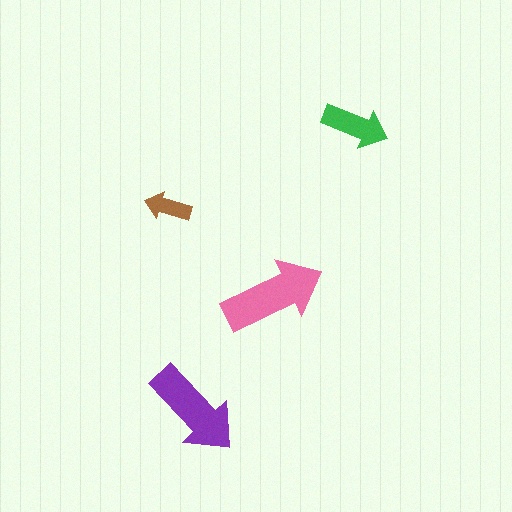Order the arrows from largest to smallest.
the pink one, the purple one, the green one, the brown one.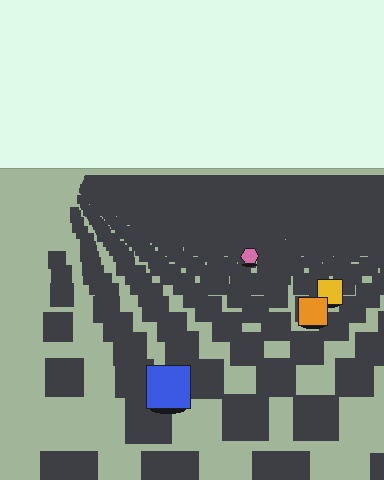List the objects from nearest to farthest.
From nearest to farthest: the blue square, the orange square, the yellow square, the pink hexagon.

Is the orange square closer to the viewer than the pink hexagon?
Yes. The orange square is closer — you can tell from the texture gradient: the ground texture is coarser near it.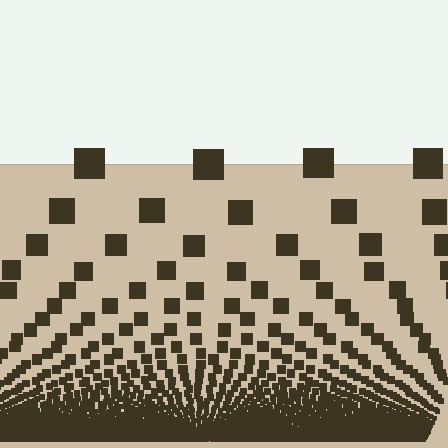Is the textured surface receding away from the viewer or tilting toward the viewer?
The surface appears to tilt toward the viewer. Texture elements get larger and sparser toward the top.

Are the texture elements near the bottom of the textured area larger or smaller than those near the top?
Smaller. The gradient is inverted — elements near the bottom are smaller and denser.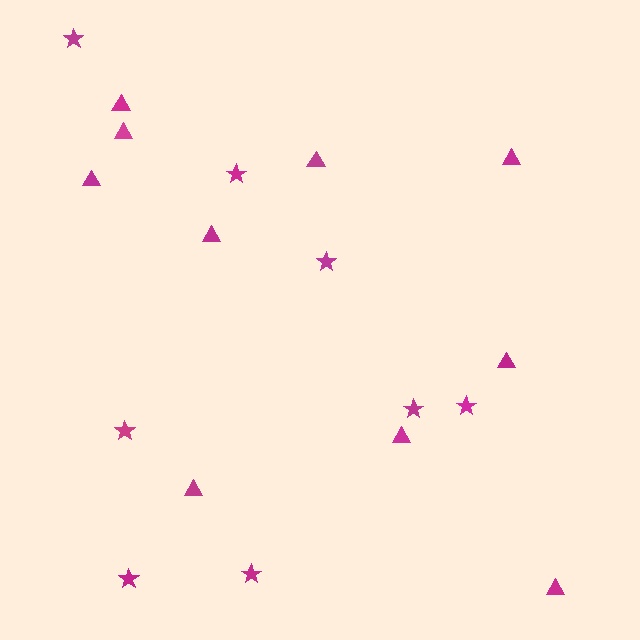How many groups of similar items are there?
There are 2 groups: one group of triangles (10) and one group of stars (8).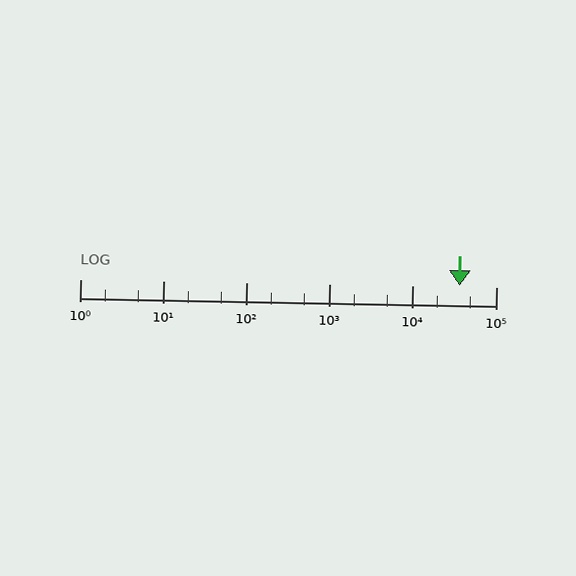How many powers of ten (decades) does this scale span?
The scale spans 5 decades, from 1 to 100000.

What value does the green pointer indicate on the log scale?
The pointer indicates approximately 36000.